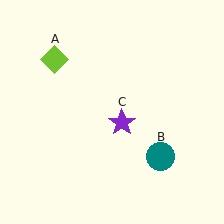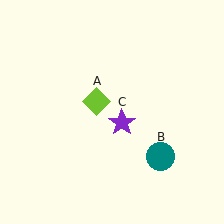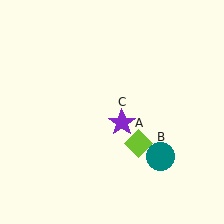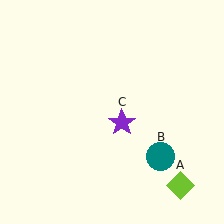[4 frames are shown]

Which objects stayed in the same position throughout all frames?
Teal circle (object B) and purple star (object C) remained stationary.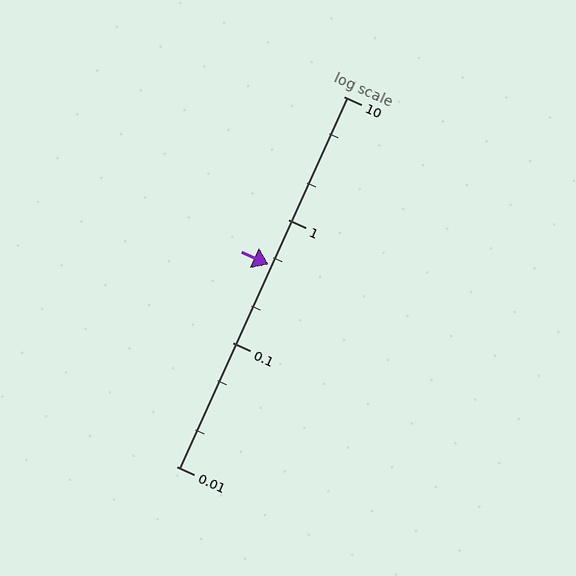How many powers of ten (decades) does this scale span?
The scale spans 3 decades, from 0.01 to 10.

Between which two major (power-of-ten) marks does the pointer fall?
The pointer is between 0.1 and 1.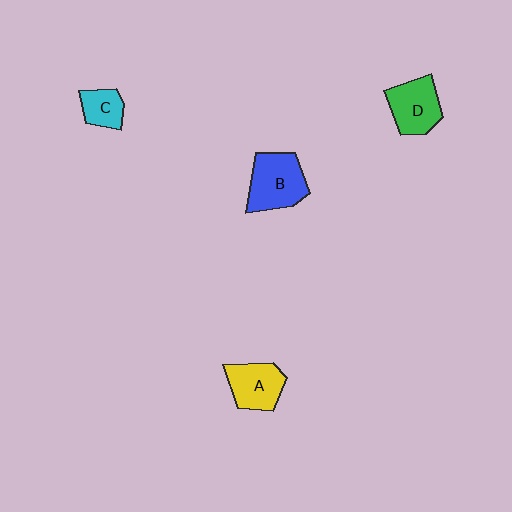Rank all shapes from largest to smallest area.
From largest to smallest: B (blue), D (green), A (yellow), C (cyan).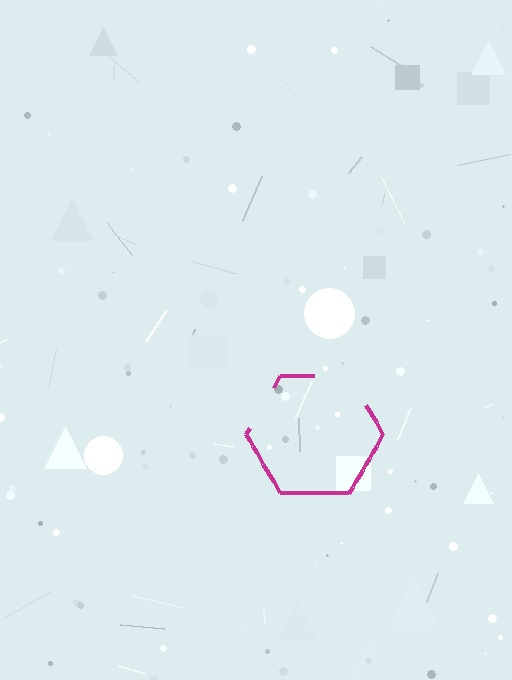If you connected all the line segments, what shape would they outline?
They would outline a hexagon.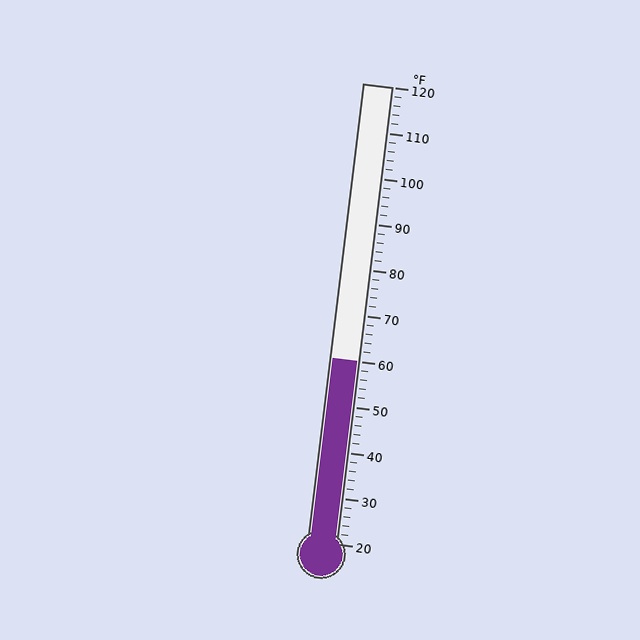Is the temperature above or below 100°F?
The temperature is below 100°F.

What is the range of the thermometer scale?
The thermometer scale ranges from 20°F to 120°F.